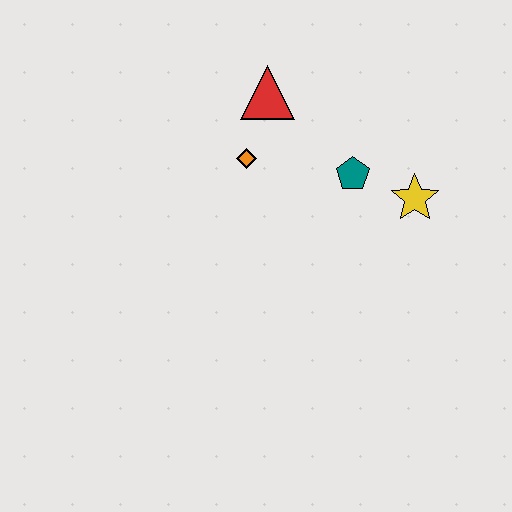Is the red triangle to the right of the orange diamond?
Yes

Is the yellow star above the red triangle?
No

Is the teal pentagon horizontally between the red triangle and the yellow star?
Yes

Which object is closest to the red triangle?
The orange diamond is closest to the red triangle.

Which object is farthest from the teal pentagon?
The red triangle is farthest from the teal pentagon.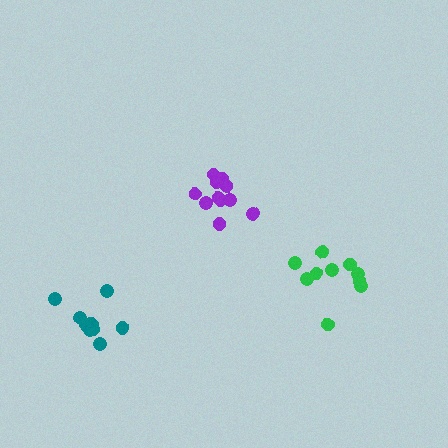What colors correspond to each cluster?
The clusters are colored: green, purple, teal.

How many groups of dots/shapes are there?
There are 3 groups.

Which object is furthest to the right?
The green cluster is rightmost.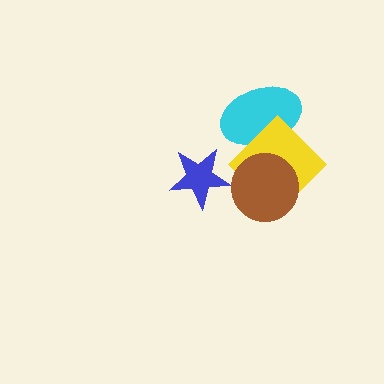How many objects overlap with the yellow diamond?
2 objects overlap with the yellow diamond.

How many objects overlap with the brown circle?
1 object overlaps with the brown circle.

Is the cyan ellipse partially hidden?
Yes, it is partially covered by another shape.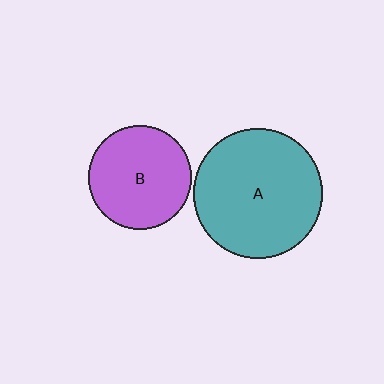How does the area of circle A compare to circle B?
Approximately 1.6 times.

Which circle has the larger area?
Circle A (teal).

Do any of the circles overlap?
No, none of the circles overlap.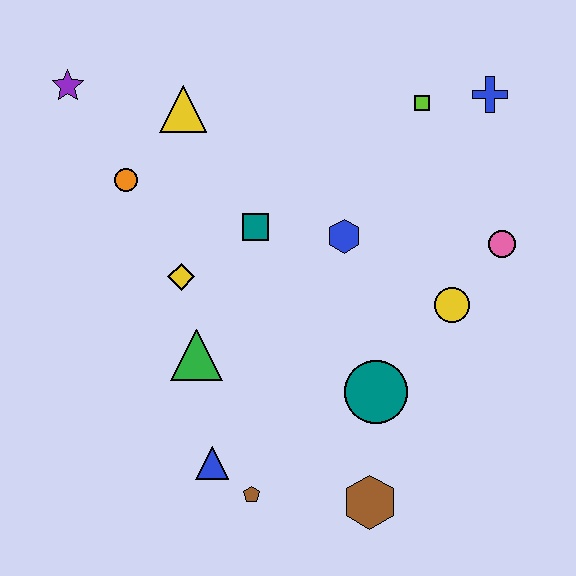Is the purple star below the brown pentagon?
No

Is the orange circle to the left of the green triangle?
Yes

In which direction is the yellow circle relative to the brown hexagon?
The yellow circle is above the brown hexagon.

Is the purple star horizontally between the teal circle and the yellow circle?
No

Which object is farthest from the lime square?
The brown pentagon is farthest from the lime square.